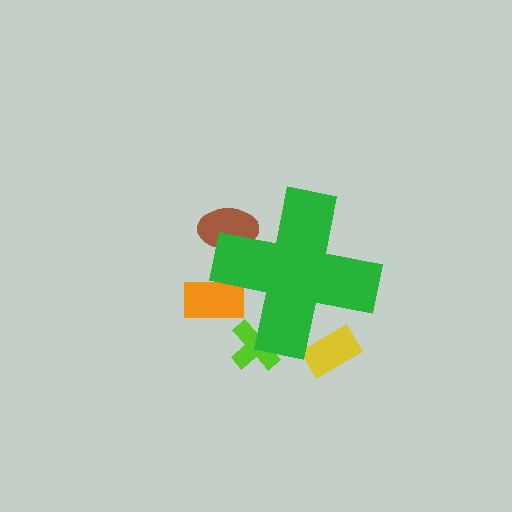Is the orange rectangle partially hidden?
Yes, the orange rectangle is partially hidden behind the green cross.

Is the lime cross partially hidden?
Yes, the lime cross is partially hidden behind the green cross.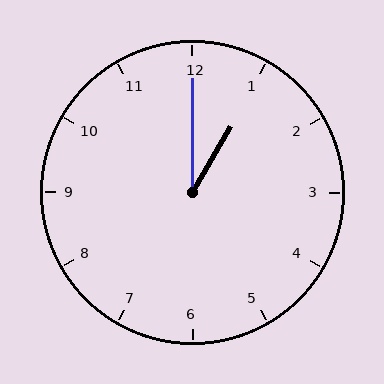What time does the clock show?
1:00.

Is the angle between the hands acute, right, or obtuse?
It is acute.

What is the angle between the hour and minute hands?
Approximately 30 degrees.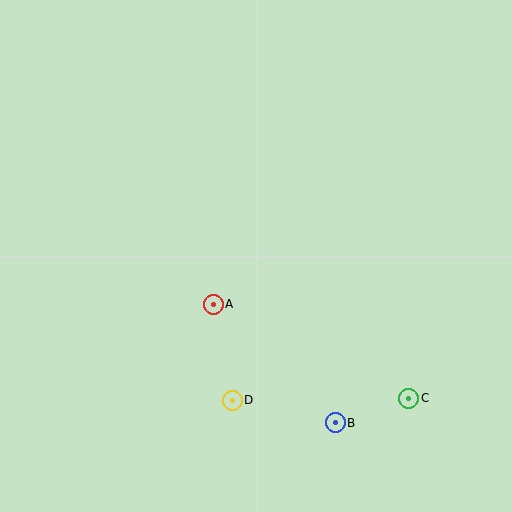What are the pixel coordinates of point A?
Point A is at (213, 304).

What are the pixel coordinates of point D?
Point D is at (232, 400).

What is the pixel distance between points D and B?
The distance between D and B is 106 pixels.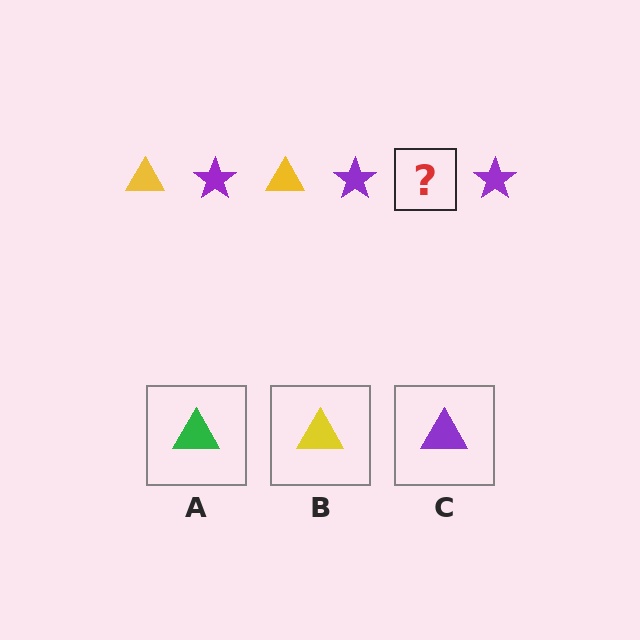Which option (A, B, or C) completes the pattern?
B.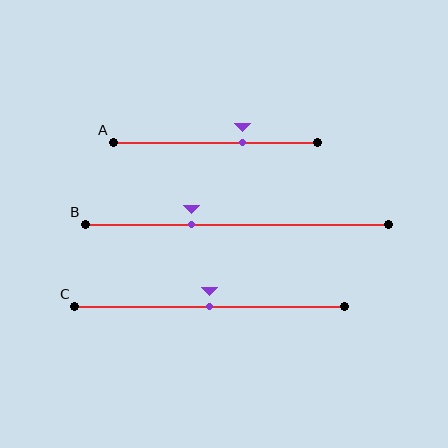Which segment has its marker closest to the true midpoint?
Segment C has its marker closest to the true midpoint.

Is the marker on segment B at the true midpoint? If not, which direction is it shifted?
No, the marker on segment B is shifted to the left by about 15% of the segment length.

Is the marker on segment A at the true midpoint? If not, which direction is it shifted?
No, the marker on segment A is shifted to the right by about 14% of the segment length.